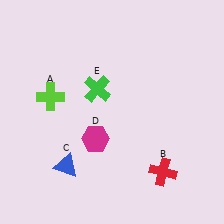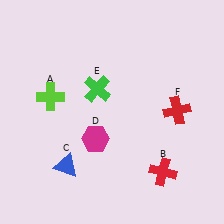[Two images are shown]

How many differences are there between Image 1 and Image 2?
There is 1 difference between the two images.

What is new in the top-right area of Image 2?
A red cross (F) was added in the top-right area of Image 2.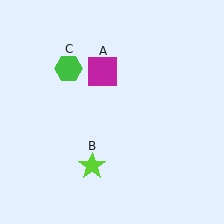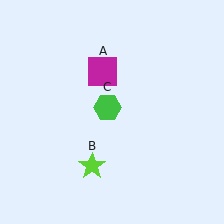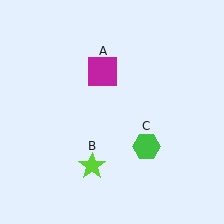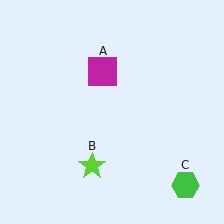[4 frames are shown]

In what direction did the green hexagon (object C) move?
The green hexagon (object C) moved down and to the right.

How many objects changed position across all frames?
1 object changed position: green hexagon (object C).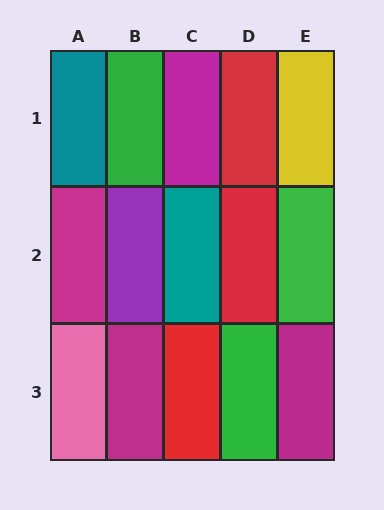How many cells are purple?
1 cell is purple.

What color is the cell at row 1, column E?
Yellow.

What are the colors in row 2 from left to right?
Magenta, purple, teal, red, green.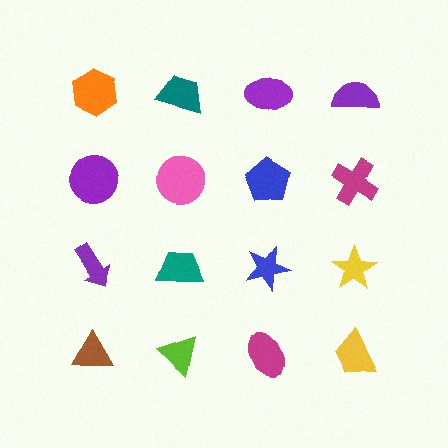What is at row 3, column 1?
A purple arrow.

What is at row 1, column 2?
A teal trapezoid.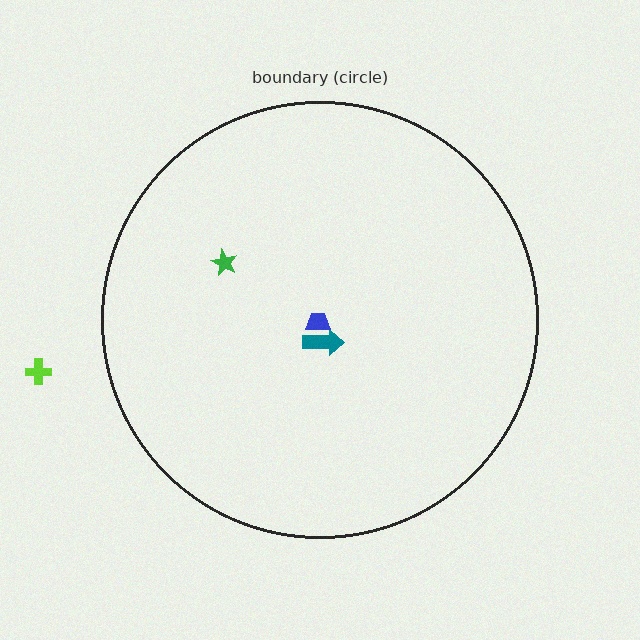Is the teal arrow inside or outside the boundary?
Inside.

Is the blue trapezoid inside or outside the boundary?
Inside.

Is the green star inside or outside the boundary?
Inside.